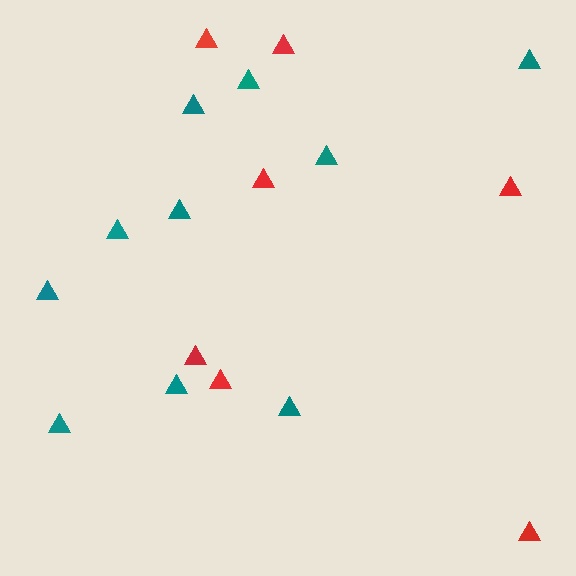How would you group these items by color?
There are 2 groups: one group of teal triangles (10) and one group of red triangles (7).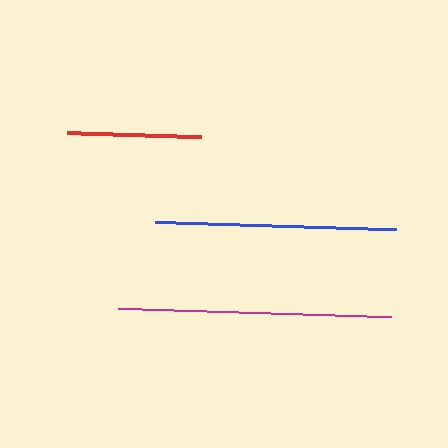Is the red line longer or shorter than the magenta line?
The magenta line is longer than the red line.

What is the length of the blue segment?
The blue segment is approximately 240 pixels long.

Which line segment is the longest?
The magenta line is the longest at approximately 273 pixels.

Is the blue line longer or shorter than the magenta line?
The magenta line is longer than the blue line.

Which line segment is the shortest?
The red line is the shortest at approximately 134 pixels.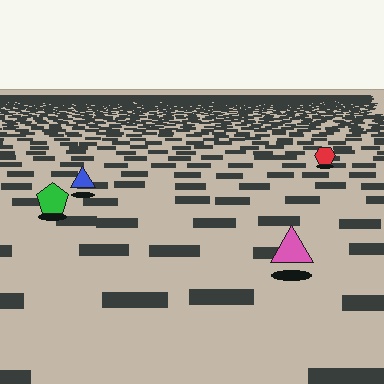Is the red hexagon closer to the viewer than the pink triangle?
No. The pink triangle is closer — you can tell from the texture gradient: the ground texture is coarser near it.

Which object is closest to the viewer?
The pink triangle is closest. The texture marks near it are larger and more spread out.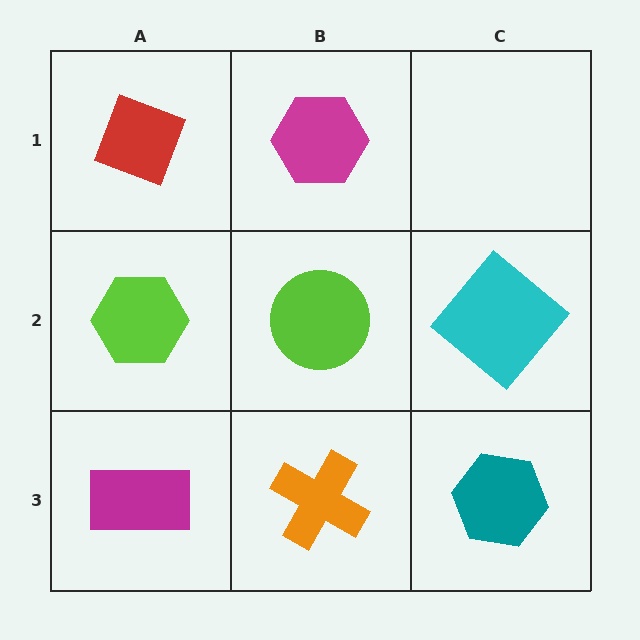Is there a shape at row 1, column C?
No, that cell is empty.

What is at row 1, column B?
A magenta hexagon.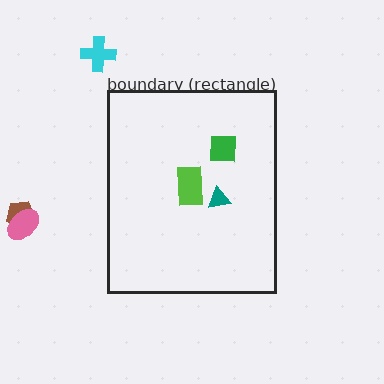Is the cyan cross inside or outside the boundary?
Outside.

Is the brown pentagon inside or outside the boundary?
Outside.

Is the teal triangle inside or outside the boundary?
Inside.